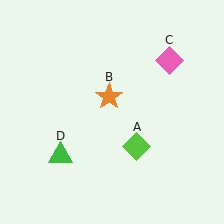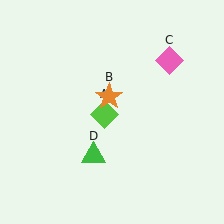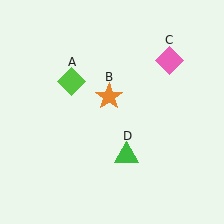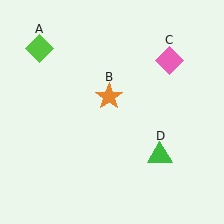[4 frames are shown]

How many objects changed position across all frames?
2 objects changed position: lime diamond (object A), green triangle (object D).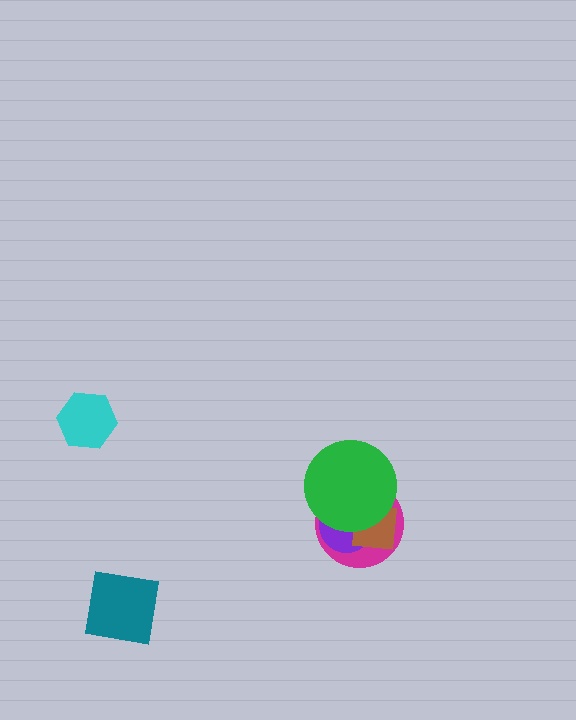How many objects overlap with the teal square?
0 objects overlap with the teal square.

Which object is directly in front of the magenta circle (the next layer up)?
The purple circle is directly in front of the magenta circle.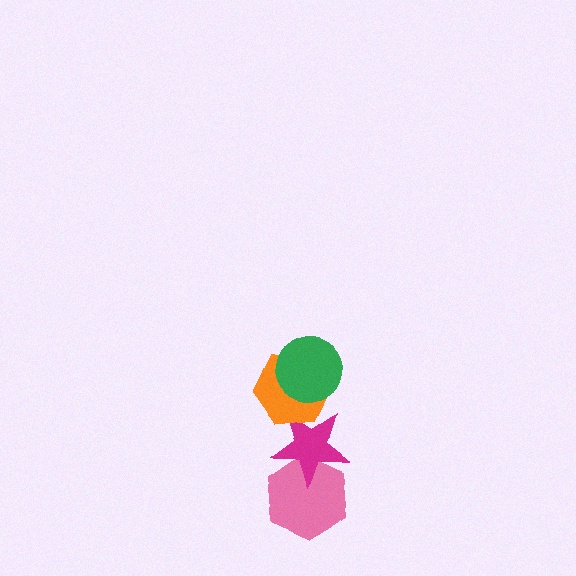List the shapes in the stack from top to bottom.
From top to bottom: the green circle, the orange hexagon, the magenta star, the pink hexagon.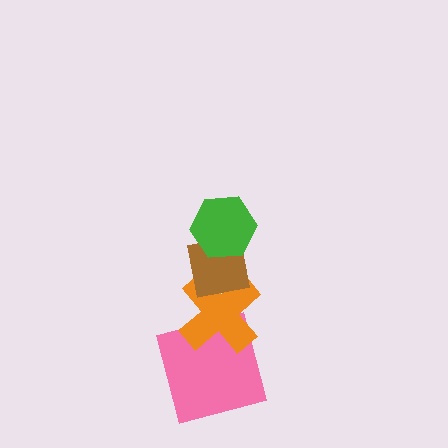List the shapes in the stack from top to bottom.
From top to bottom: the green hexagon, the brown square, the orange cross, the pink square.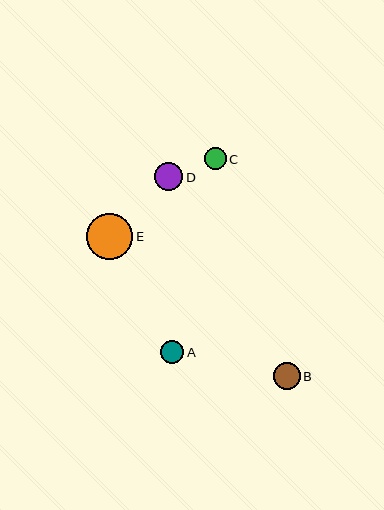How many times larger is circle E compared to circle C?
Circle E is approximately 2.1 times the size of circle C.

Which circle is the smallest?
Circle C is the smallest with a size of approximately 22 pixels.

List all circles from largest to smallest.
From largest to smallest: E, D, B, A, C.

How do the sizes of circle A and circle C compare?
Circle A and circle C are approximately the same size.